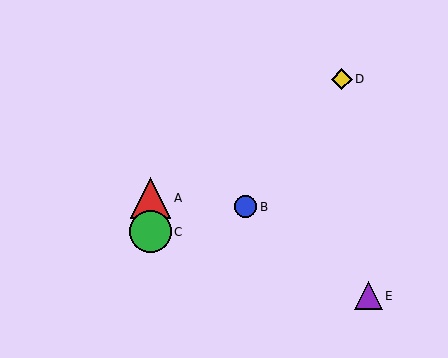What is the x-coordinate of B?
Object B is at x≈245.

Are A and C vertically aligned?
Yes, both are at x≈151.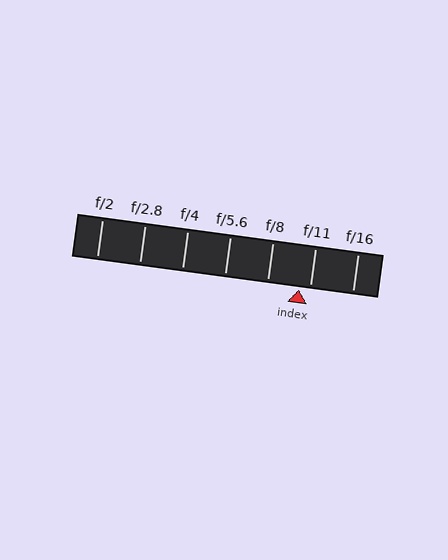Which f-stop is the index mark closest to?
The index mark is closest to f/11.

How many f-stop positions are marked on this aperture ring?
There are 7 f-stop positions marked.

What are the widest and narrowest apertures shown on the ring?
The widest aperture shown is f/2 and the narrowest is f/16.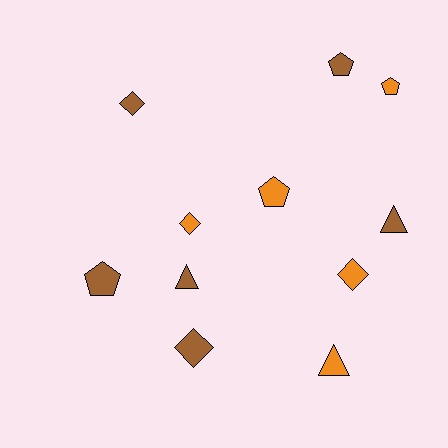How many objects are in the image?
There are 11 objects.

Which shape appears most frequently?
Pentagon, with 4 objects.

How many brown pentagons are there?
There are 2 brown pentagons.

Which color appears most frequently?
Brown, with 6 objects.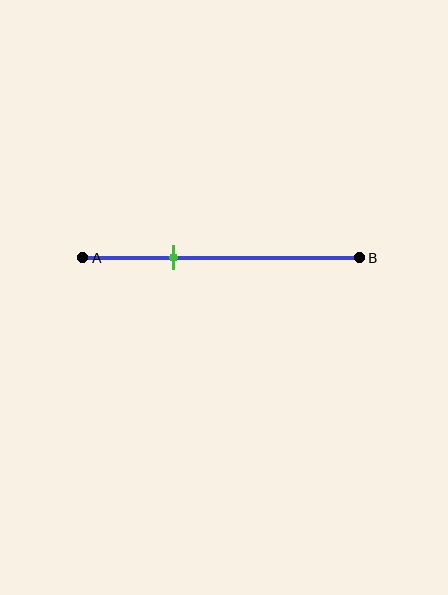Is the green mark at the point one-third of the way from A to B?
Yes, the mark is approximately at the one-third point.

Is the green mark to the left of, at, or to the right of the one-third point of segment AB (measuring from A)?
The green mark is approximately at the one-third point of segment AB.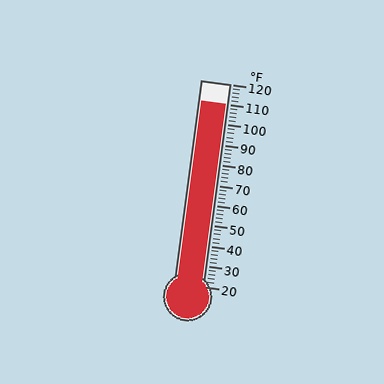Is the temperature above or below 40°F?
The temperature is above 40°F.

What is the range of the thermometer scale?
The thermometer scale ranges from 20°F to 120°F.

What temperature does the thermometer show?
The thermometer shows approximately 110°F.